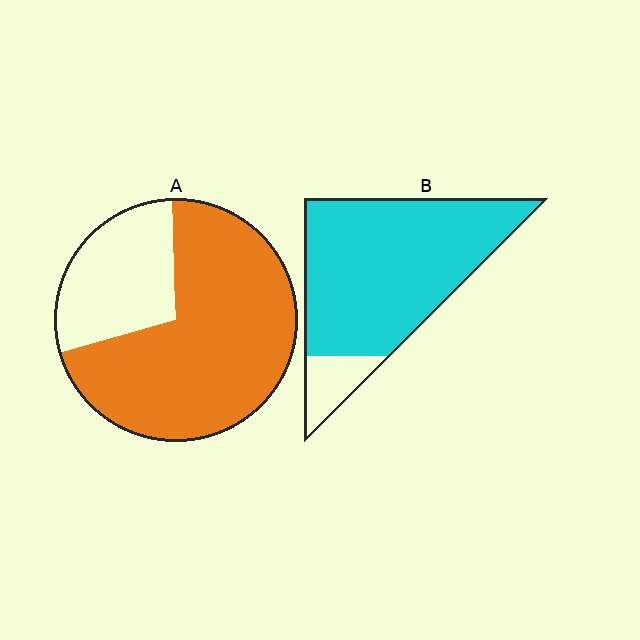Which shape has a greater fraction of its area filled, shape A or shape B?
Shape B.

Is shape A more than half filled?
Yes.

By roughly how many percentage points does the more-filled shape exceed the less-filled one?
By roughly 15 percentage points (B over A).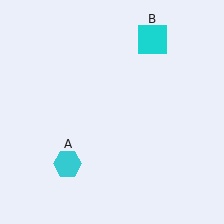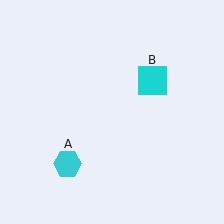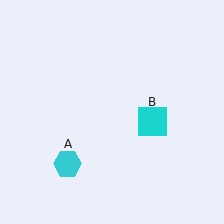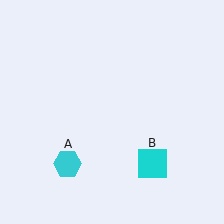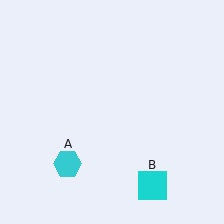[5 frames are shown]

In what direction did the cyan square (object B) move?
The cyan square (object B) moved down.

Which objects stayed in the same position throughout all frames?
Cyan hexagon (object A) remained stationary.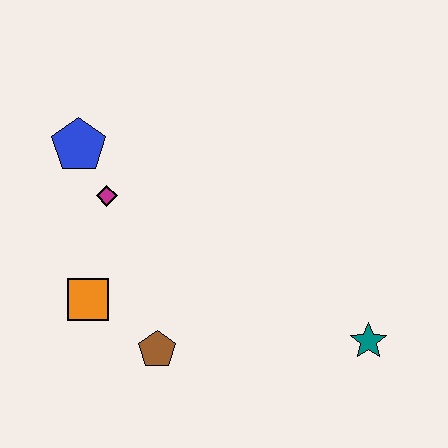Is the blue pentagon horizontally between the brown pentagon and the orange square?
No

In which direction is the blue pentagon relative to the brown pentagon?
The blue pentagon is above the brown pentagon.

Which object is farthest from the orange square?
The teal star is farthest from the orange square.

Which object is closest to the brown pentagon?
The orange square is closest to the brown pentagon.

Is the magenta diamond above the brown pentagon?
Yes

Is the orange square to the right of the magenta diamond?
No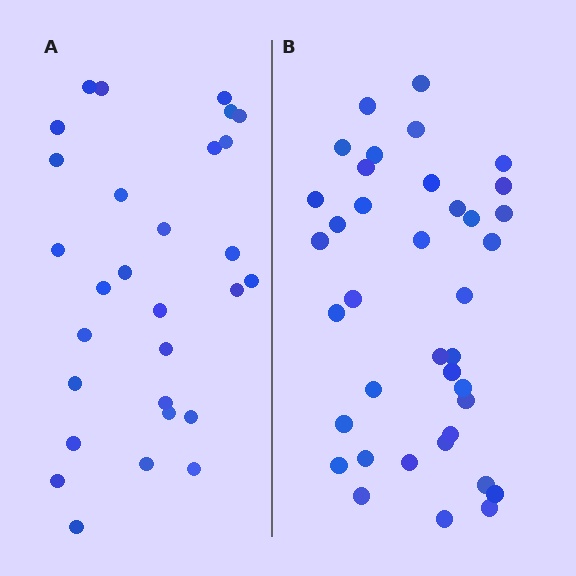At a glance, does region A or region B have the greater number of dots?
Region B (the right region) has more dots.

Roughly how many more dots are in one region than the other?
Region B has roughly 8 or so more dots than region A.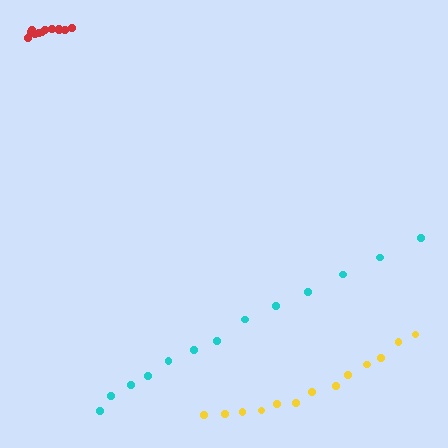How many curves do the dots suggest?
There are 3 distinct paths.